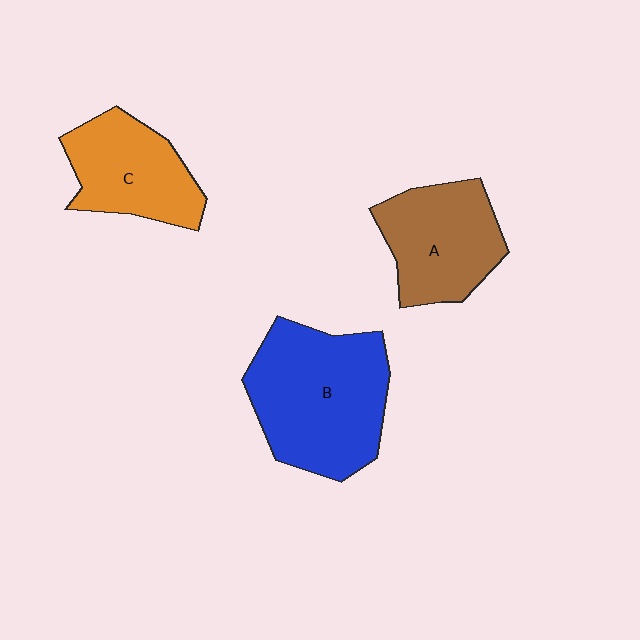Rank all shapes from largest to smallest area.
From largest to smallest: B (blue), A (brown), C (orange).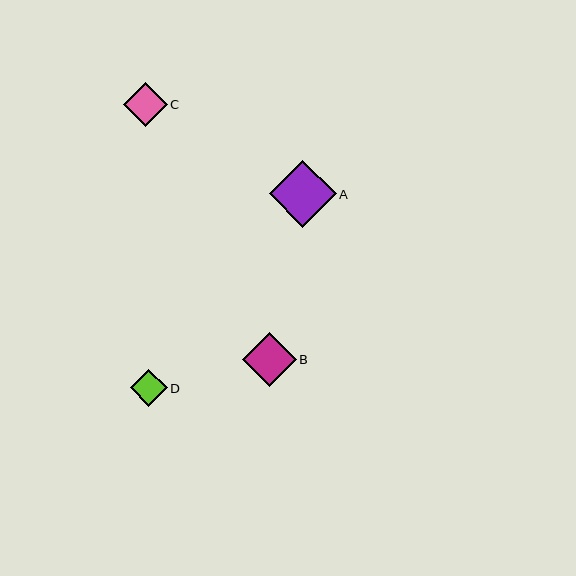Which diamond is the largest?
Diamond A is the largest with a size of approximately 67 pixels.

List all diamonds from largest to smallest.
From largest to smallest: A, B, C, D.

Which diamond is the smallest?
Diamond D is the smallest with a size of approximately 37 pixels.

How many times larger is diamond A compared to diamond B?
Diamond A is approximately 1.2 times the size of diamond B.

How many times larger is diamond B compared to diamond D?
Diamond B is approximately 1.4 times the size of diamond D.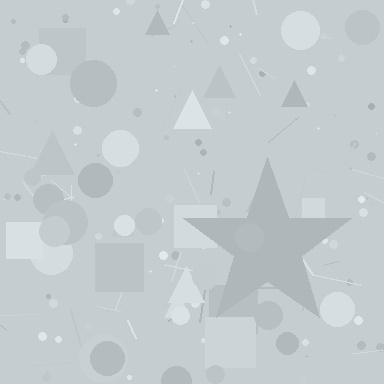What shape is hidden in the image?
A star is hidden in the image.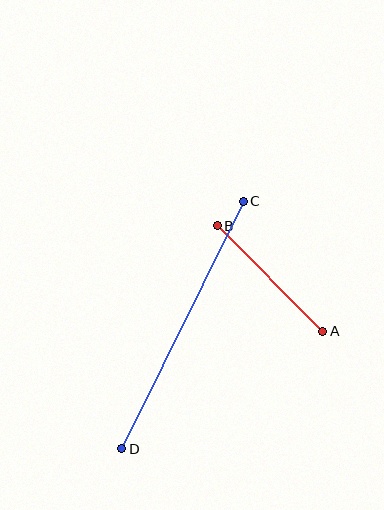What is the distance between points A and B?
The distance is approximately 150 pixels.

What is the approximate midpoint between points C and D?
The midpoint is at approximately (183, 325) pixels.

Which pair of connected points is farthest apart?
Points C and D are farthest apart.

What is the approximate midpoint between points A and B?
The midpoint is at approximately (270, 278) pixels.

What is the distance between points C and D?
The distance is approximately 275 pixels.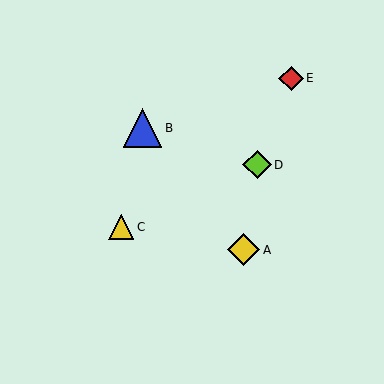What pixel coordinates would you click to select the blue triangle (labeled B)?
Click at (143, 128) to select the blue triangle B.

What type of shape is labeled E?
Shape E is a red diamond.